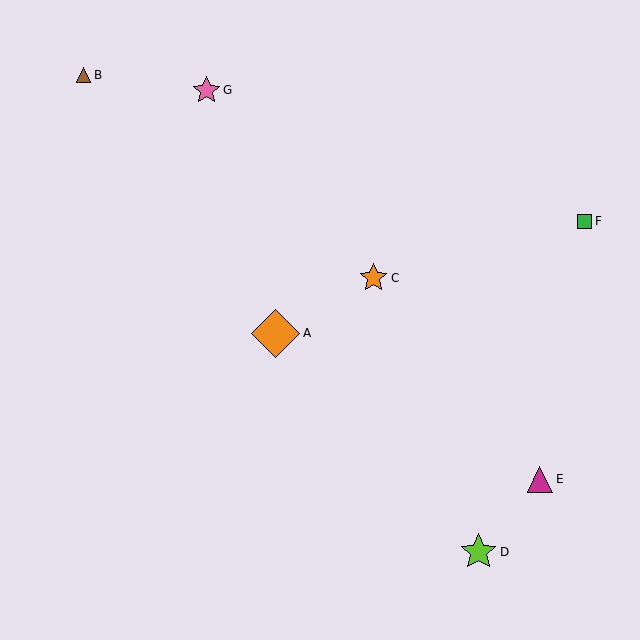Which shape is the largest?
The orange diamond (labeled A) is the largest.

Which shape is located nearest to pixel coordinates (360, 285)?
The orange star (labeled C) at (374, 278) is nearest to that location.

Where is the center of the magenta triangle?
The center of the magenta triangle is at (540, 479).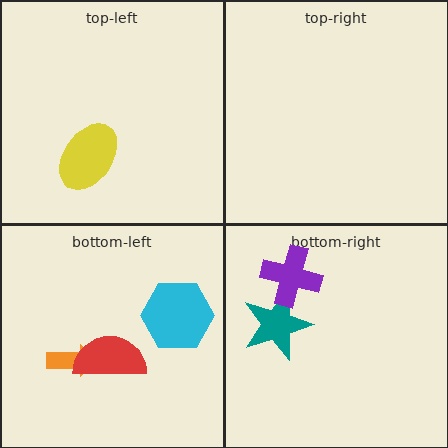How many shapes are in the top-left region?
1.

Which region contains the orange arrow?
The bottom-left region.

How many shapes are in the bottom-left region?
3.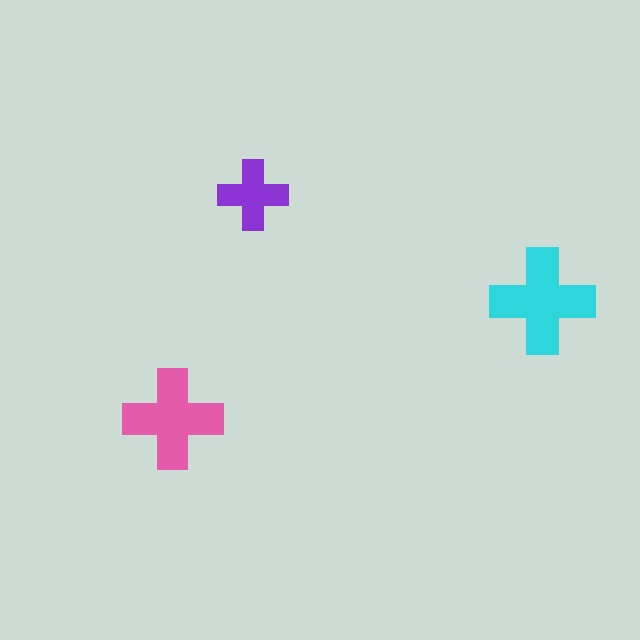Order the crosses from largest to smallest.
the cyan one, the pink one, the purple one.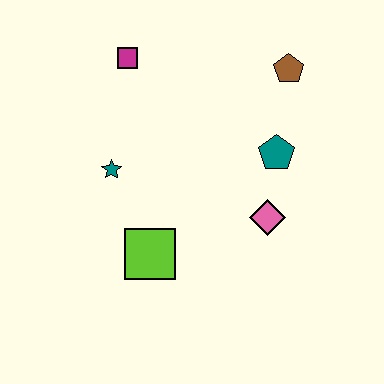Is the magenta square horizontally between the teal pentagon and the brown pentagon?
No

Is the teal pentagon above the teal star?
Yes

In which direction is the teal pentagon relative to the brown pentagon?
The teal pentagon is below the brown pentagon.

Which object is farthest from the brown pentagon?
The lime square is farthest from the brown pentagon.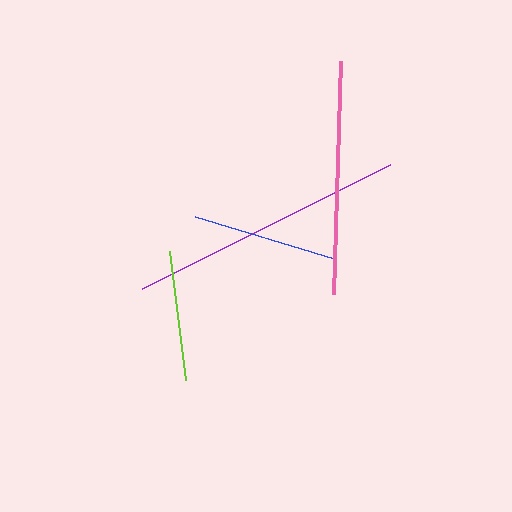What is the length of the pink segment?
The pink segment is approximately 234 pixels long.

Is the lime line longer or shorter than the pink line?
The pink line is longer than the lime line.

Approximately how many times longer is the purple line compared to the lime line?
The purple line is approximately 2.1 times the length of the lime line.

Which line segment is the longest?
The purple line is the longest at approximately 277 pixels.